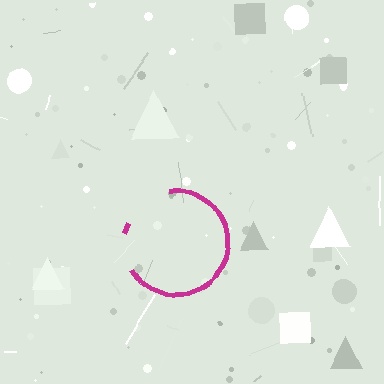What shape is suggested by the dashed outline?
The dashed outline suggests a circle.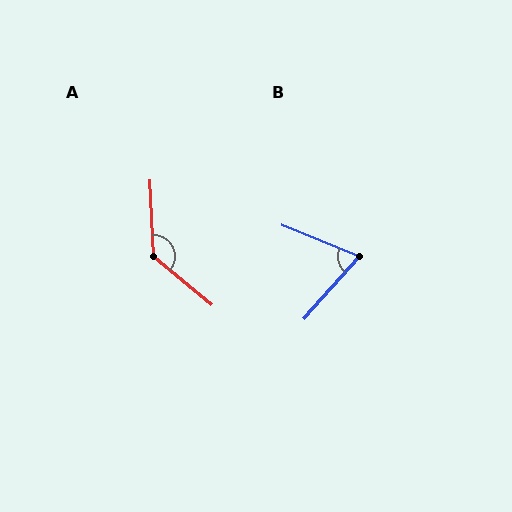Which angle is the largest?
A, at approximately 132 degrees.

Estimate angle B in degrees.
Approximately 70 degrees.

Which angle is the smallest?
B, at approximately 70 degrees.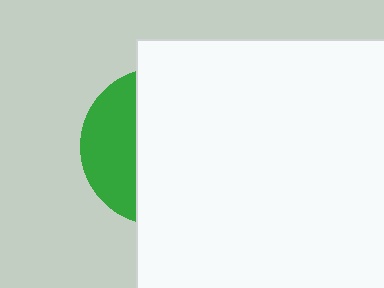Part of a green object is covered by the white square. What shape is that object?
It is a circle.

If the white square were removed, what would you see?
You would see the complete green circle.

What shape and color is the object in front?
The object in front is a white square.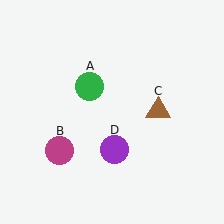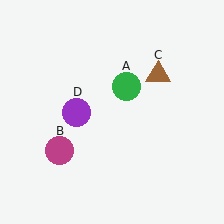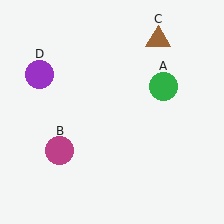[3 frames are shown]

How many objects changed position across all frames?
3 objects changed position: green circle (object A), brown triangle (object C), purple circle (object D).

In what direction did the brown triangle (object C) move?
The brown triangle (object C) moved up.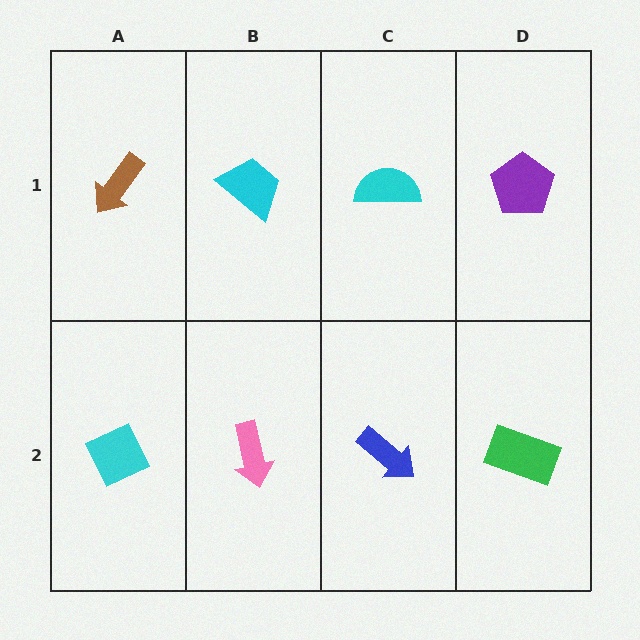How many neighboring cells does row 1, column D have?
2.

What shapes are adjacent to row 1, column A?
A cyan diamond (row 2, column A), a cyan trapezoid (row 1, column B).